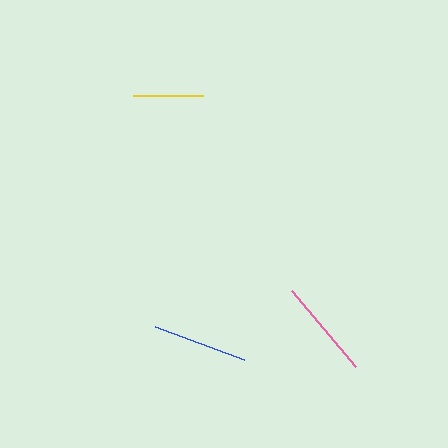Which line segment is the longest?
The pink line is the longest at approximately 99 pixels.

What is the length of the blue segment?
The blue segment is approximately 95 pixels long.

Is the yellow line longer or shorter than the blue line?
The blue line is longer than the yellow line.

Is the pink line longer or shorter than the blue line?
The pink line is longer than the blue line.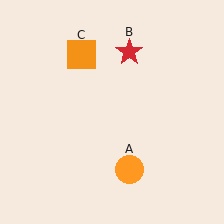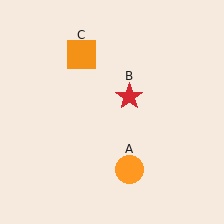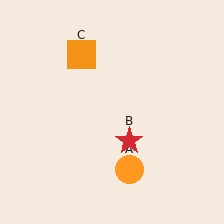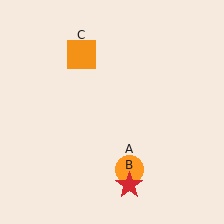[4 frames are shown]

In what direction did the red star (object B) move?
The red star (object B) moved down.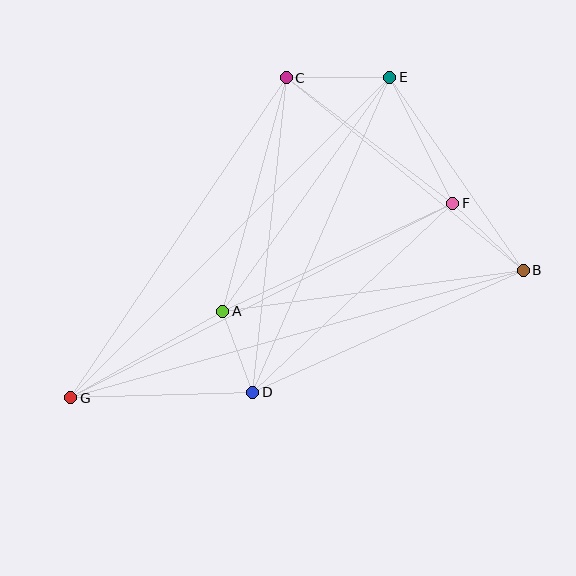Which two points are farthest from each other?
Points B and G are farthest from each other.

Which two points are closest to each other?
Points A and D are closest to each other.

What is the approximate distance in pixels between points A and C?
The distance between A and C is approximately 242 pixels.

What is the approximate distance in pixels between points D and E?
The distance between D and E is approximately 344 pixels.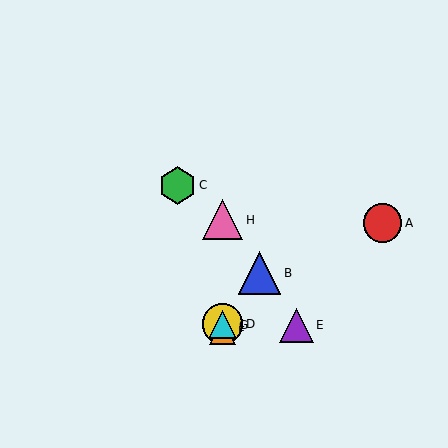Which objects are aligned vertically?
Objects D, F, G, H are aligned vertically.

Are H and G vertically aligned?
Yes, both are at x≈223.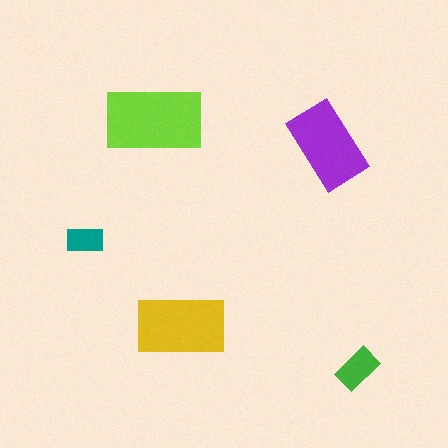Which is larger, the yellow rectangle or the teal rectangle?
The yellow one.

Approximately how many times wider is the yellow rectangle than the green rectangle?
About 2 times wider.